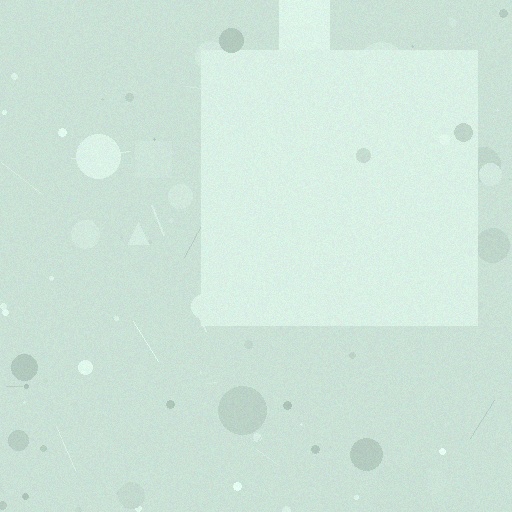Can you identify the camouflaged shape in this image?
The camouflaged shape is a square.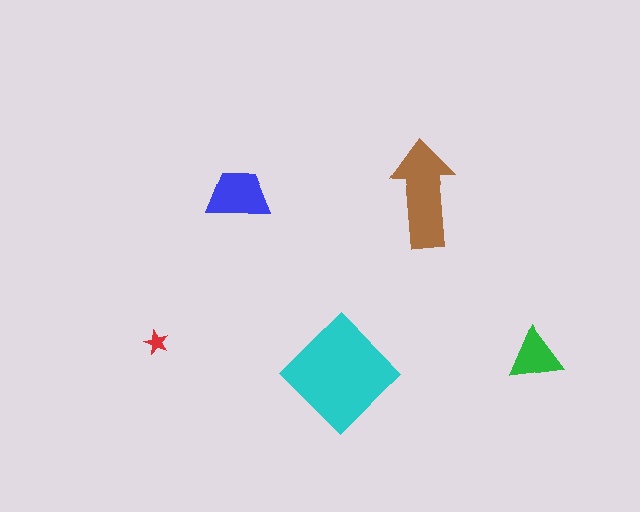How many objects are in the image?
There are 5 objects in the image.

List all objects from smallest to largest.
The red star, the green triangle, the blue trapezoid, the brown arrow, the cyan diamond.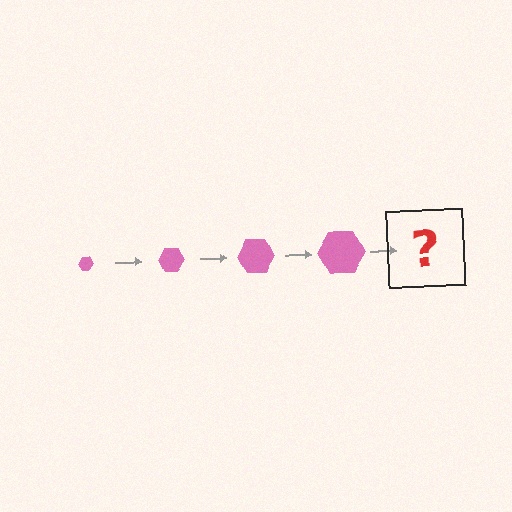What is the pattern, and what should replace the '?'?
The pattern is that the hexagon gets progressively larger each step. The '?' should be a pink hexagon, larger than the previous one.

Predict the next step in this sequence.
The next step is a pink hexagon, larger than the previous one.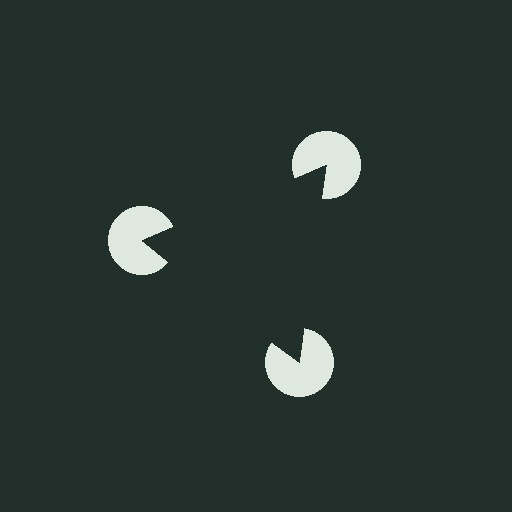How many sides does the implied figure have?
3 sides.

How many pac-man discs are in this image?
There are 3 — one at each vertex of the illusory triangle.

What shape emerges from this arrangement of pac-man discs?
An illusory triangle — its edges are inferred from the aligned wedge cuts in the pac-man discs, not physically drawn.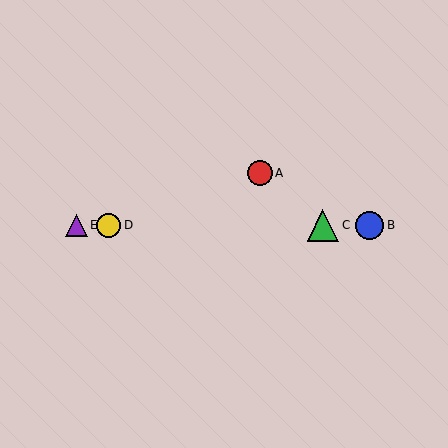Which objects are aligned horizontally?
Objects B, C, D, E are aligned horizontally.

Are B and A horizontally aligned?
No, B is at y≈226 and A is at y≈173.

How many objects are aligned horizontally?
4 objects (B, C, D, E) are aligned horizontally.